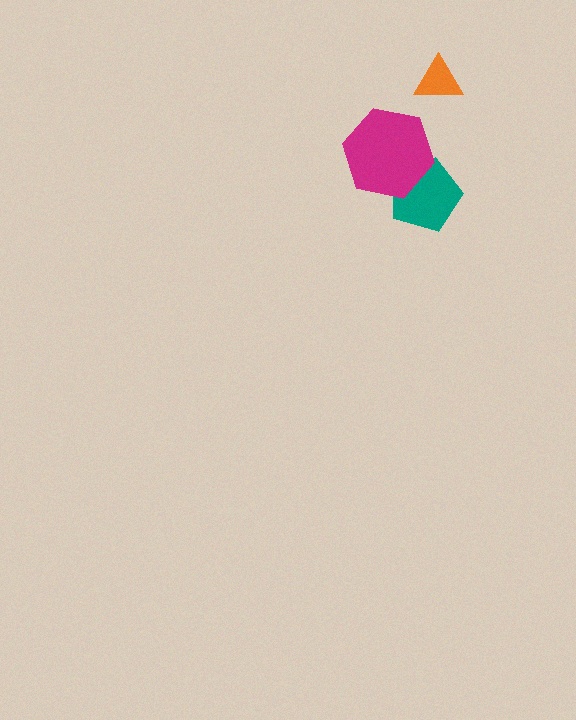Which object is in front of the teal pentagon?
The magenta hexagon is in front of the teal pentagon.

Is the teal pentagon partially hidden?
Yes, it is partially covered by another shape.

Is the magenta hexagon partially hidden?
No, no other shape covers it.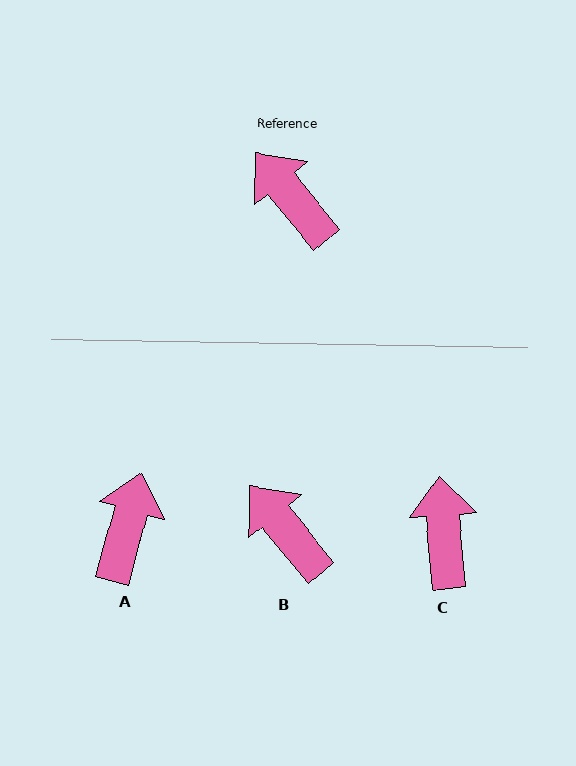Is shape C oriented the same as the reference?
No, it is off by about 35 degrees.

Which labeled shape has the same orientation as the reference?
B.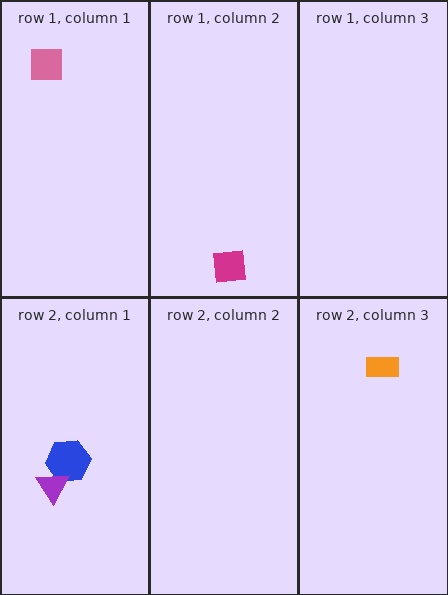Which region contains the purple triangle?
The row 2, column 1 region.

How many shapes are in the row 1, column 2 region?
1.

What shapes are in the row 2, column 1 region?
The blue hexagon, the purple triangle.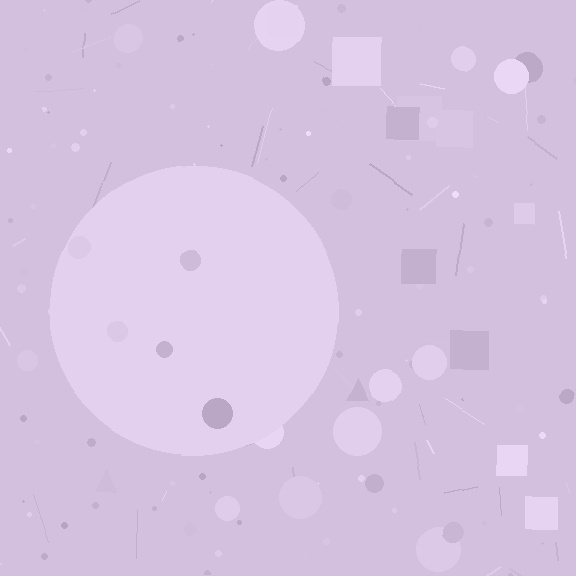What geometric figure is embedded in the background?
A circle is embedded in the background.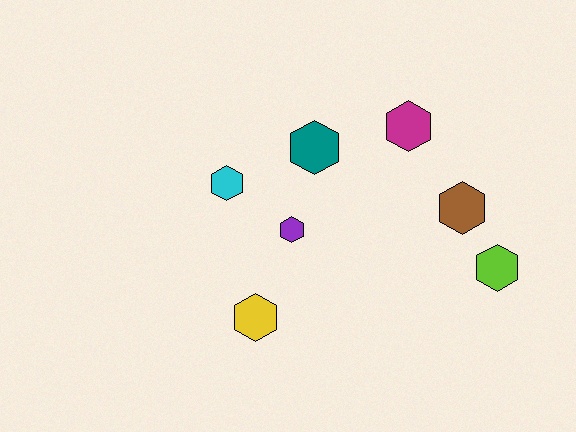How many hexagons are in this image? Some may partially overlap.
There are 7 hexagons.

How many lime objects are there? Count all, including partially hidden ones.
There is 1 lime object.